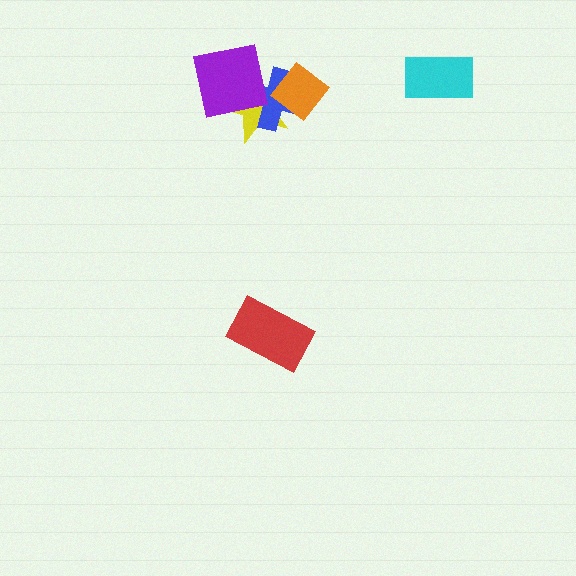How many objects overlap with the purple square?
2 objects overlap with the purple square.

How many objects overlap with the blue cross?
3 objects overlap with the blue cross.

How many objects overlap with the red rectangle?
0 objects overlap with the red rectangle.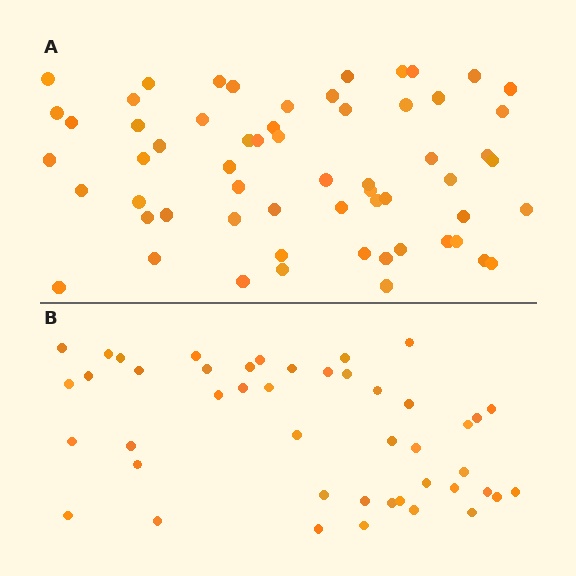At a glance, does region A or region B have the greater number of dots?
Region A (the top region) has more dots.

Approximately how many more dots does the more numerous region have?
Region A has approximately 15 more dots than region B.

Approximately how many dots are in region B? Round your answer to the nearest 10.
About 40 dots. (The exact count is 45, which rounds to 40.)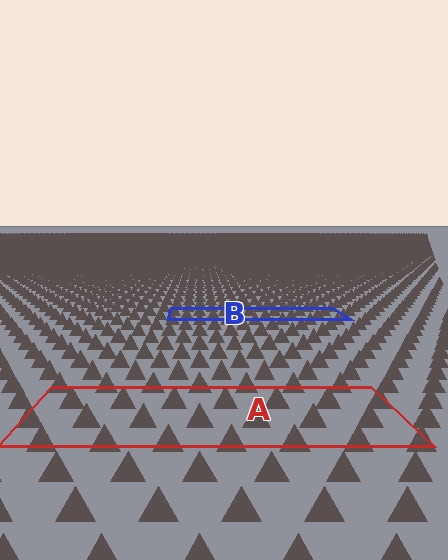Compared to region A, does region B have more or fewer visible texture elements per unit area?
Region B has more texture elements per unit area — they are packed more densely because it is farther away.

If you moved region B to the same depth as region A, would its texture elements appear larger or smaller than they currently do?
They would appear larger. At a closer depth, the same texture elements are projected at a bigger on-screen size.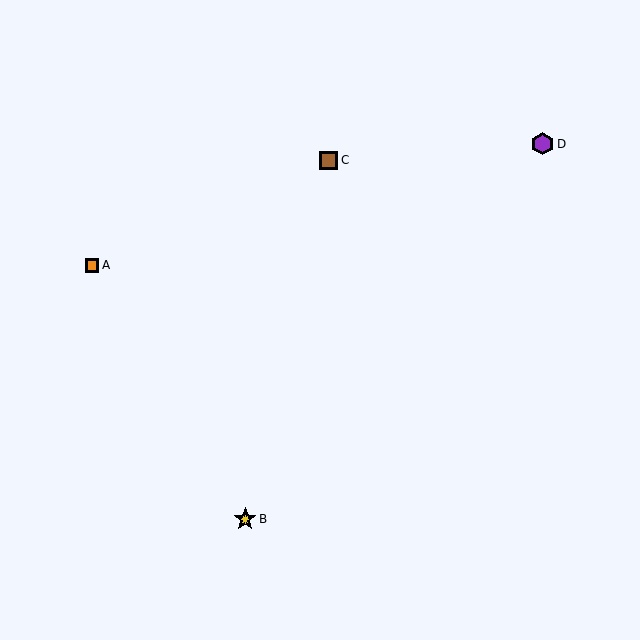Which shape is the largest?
The yellow star (labeled B) is the largest.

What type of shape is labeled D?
Shape D is a purple hexagon.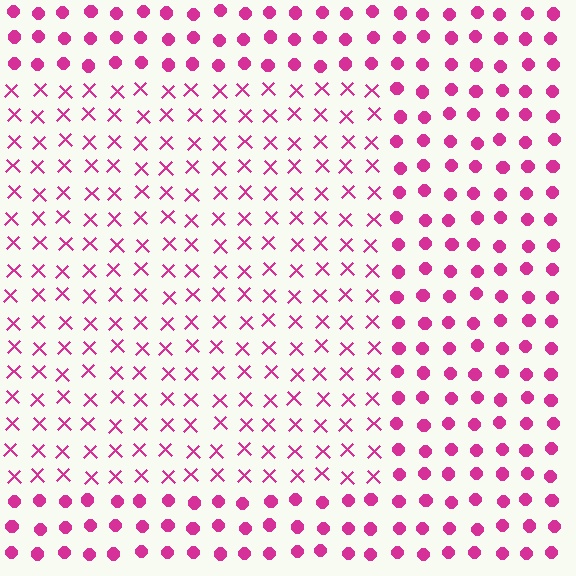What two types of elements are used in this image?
The image uses X marks inside the rectangle region and circles outside it.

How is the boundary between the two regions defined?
The boundary is defined by a change in element shape: X marks inside vs. circles outside. All elements share the same color and spacing.